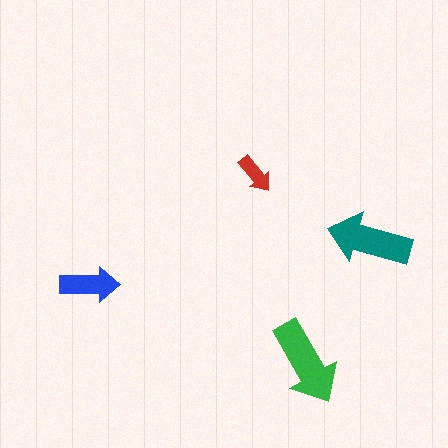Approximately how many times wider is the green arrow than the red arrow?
About 2 times wider.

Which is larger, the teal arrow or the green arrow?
The green one.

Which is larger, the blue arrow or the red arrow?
The blue one.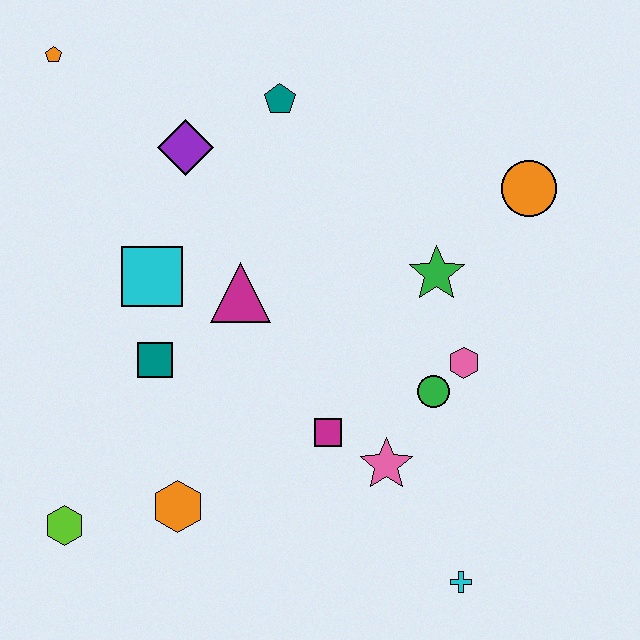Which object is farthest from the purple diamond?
The cyan cross is farthest from the purple diamond.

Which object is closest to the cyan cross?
The pink star is closest to the cyan cross.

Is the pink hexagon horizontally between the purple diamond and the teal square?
No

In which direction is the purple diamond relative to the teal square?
The purple diamond is above the teal square.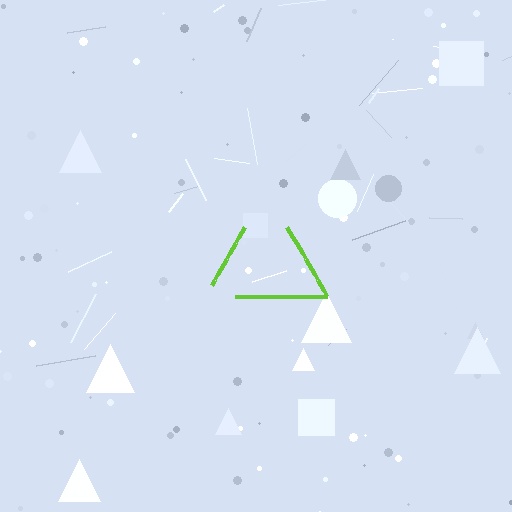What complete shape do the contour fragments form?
The contour fragments form a triangle.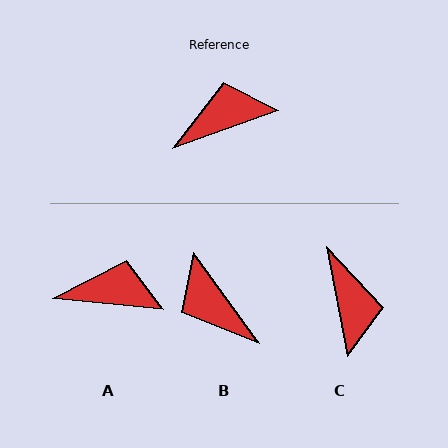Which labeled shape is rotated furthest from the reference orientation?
B, about 106 degrees away.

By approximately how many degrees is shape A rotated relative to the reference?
Approximately 26 degrees clockwise.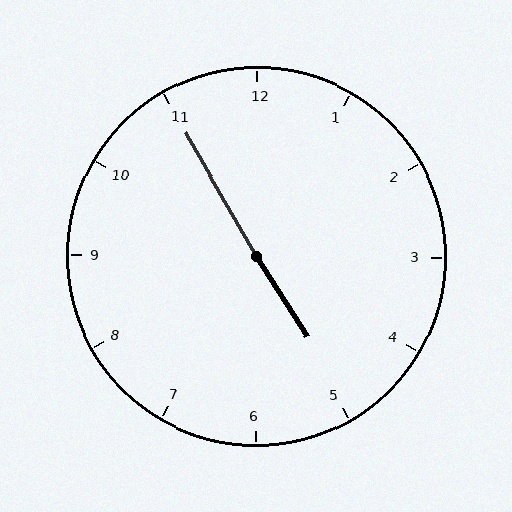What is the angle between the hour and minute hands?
Approximately 178 degrees.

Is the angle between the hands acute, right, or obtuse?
It is obtuse.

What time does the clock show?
4:55.